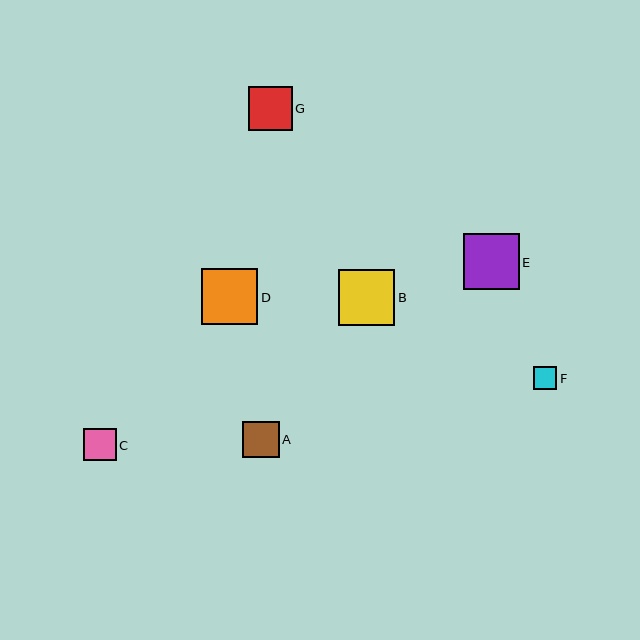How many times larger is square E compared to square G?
Square E is approximately 1.3 times the size of square G.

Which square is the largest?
Square E is the largest with a size of approximately 56 pixels.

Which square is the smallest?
Square F is the smallest with a size of approximately 23 pixels.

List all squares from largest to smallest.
From largest to smallest: E, D, B, G, A, C, F.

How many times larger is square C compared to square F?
Square C is approximately 1.4 times the size of square F.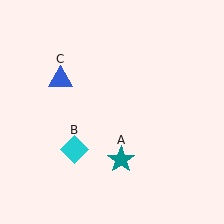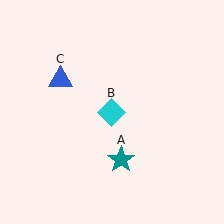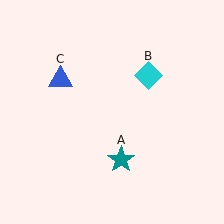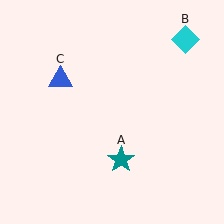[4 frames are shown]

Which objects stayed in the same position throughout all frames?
Teal star (object A) and blue triangle (object C) remained stationary.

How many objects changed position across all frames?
1 object changed position: cyan diamond (object B).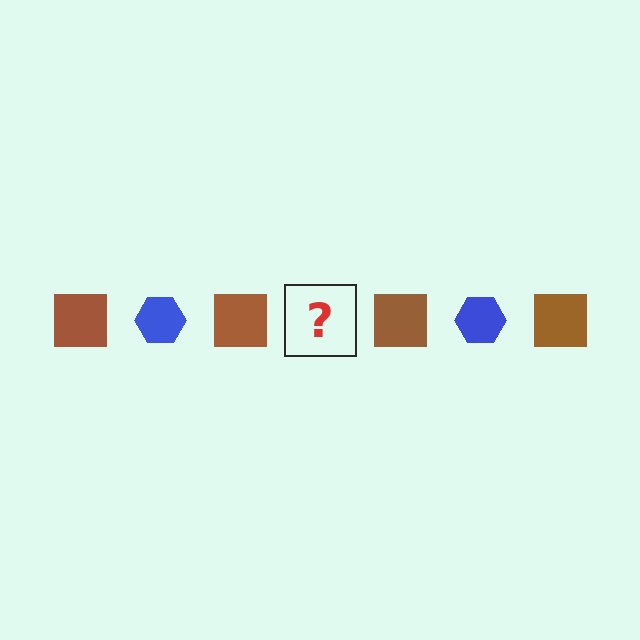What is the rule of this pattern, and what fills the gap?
The rule is that the pattern alternates between brown square and blue hexagon. The gap should be filled with a blue hexagon.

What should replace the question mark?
The question mark should be replaced with a blue hexagon.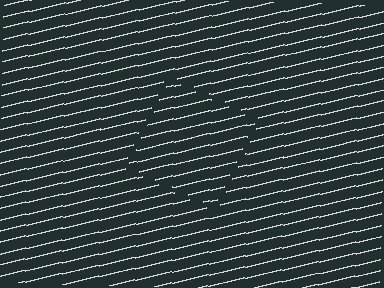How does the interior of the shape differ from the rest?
The interior of the shape contains the same grating, shifted by half a period — the contour is defined by the phase discontinuity where line-ends from the inner and outer gratings abut.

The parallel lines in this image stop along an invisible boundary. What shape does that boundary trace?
An illusory square. The interior of the shape contains the same grating, shifted by half a period — the contour is defined by the phase discontinuity where line-ends from the inner and outer gratings abut.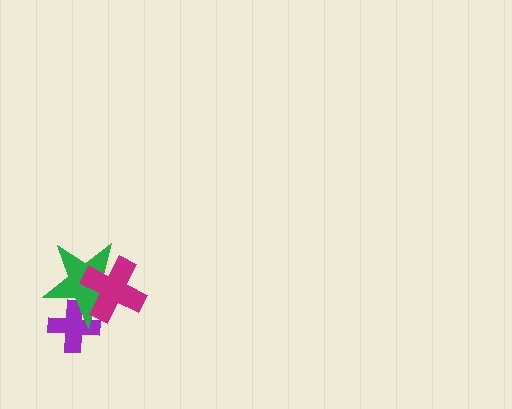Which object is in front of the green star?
The magenta cross is in front of the green star.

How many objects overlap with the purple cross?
1 object overlaps with the purple cross.